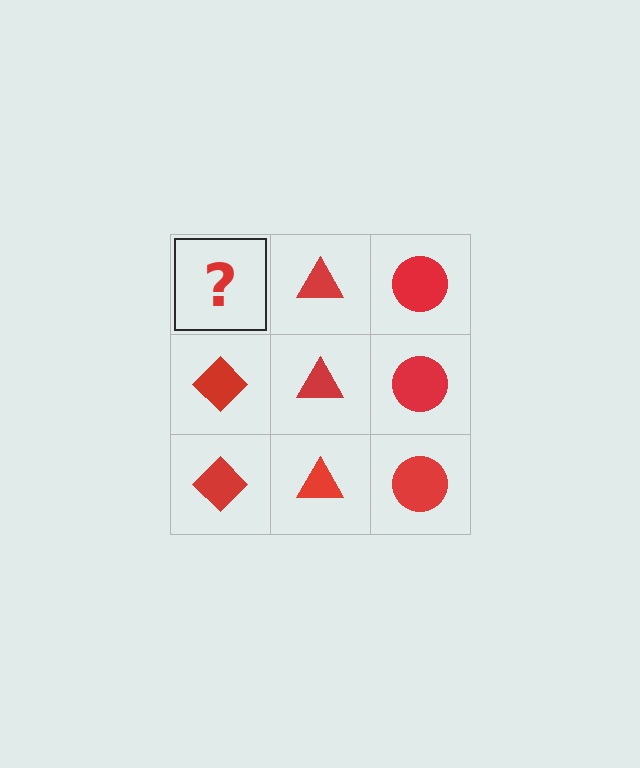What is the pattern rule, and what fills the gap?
The rule is that each column has a consistent shape. The gap should be filled with a red diamond.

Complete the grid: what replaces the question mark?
The question mark should be replaced with a red diamond.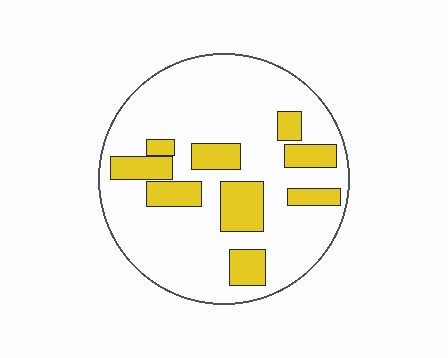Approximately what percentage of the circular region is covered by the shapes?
Approximately 25%.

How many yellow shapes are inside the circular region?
9.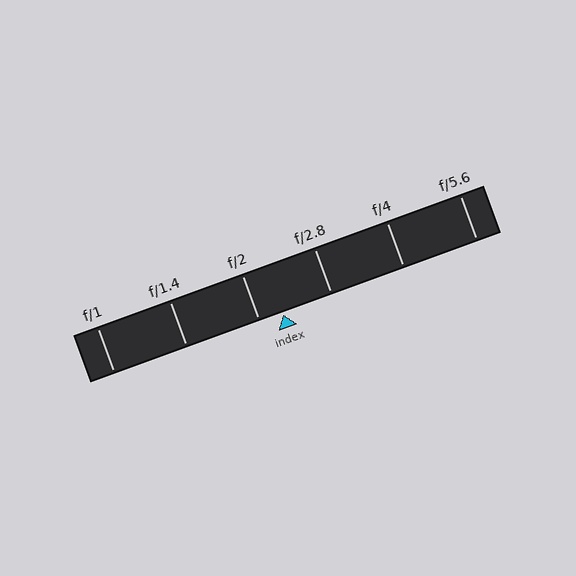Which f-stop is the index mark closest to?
The index mark is closest to f/2.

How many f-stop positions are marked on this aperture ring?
There are 6 f-stop positions marked.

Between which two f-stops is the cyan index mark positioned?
The index mark is between f/2 and f/2.8.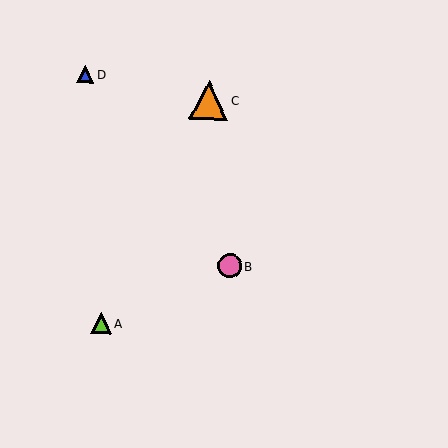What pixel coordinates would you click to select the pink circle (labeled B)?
Click at (230, 266) to select the pink circle B.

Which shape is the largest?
The orange triangle (labeled C) is the largest.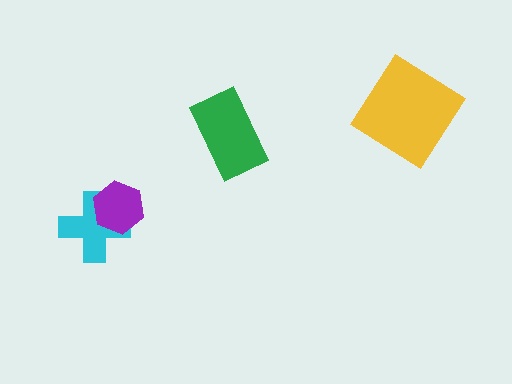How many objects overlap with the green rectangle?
0 objects overlap with the green rectangle.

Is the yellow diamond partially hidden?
No, no other shape covers it.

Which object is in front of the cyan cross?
The purple hexagon is in front of the cyan cross.